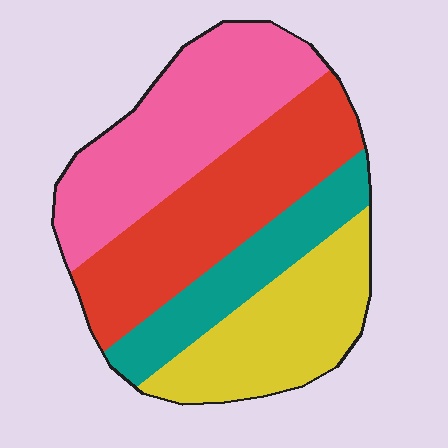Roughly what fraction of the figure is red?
Red takes up about one third (1/3) of the figure.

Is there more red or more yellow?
Red.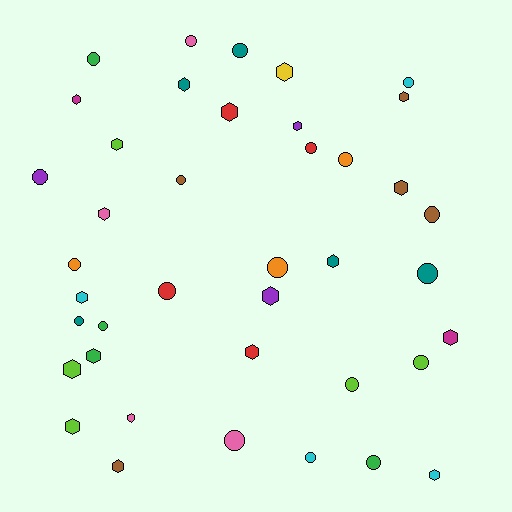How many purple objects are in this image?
There are 3 purple objects.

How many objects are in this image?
There are 40 objects.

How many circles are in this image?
There are 20 circles.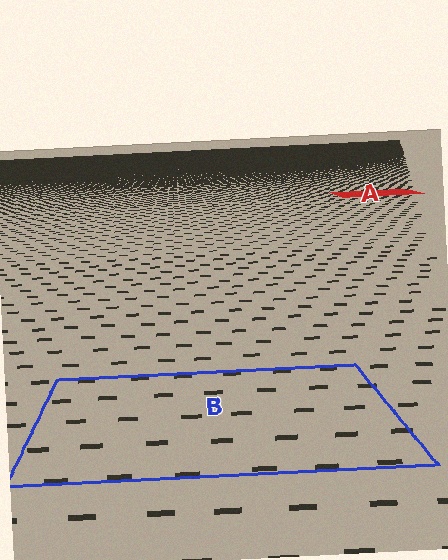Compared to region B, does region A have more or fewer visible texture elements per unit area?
Region A has more texture elements per unit area — they are packed more densely because it is farther away.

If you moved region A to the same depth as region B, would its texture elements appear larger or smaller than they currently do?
They would appear larger. At a closer depth, the same texture elements are projected at a bigger on-screen size.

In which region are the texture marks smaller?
The texture marks are smaller in region A, because it is farther away.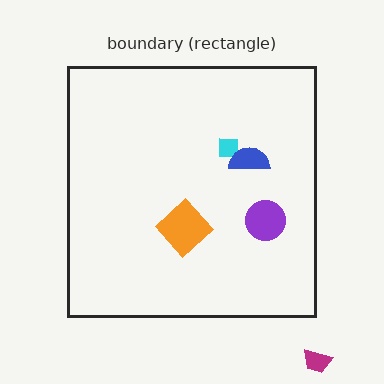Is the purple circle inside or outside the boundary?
Inside.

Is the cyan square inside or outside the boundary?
Inside.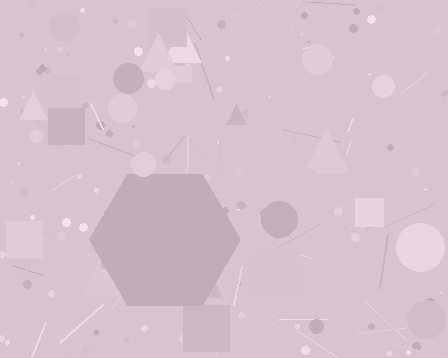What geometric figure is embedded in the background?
A hexagon is embedded in the background.